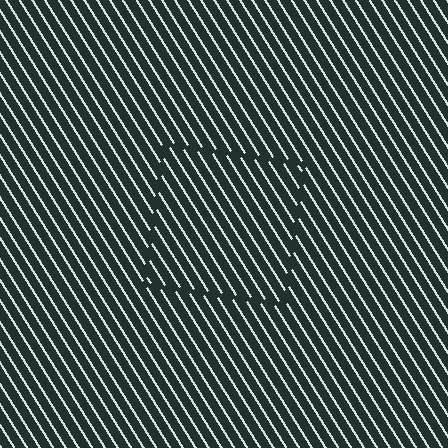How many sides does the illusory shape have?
4 sides — the line-ends trace a square.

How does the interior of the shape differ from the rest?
The interior of the shape contains the same grating, shifted by half a period — the contour is defined by the phase discontinuity where line-ends from the inner and outer gratings abut.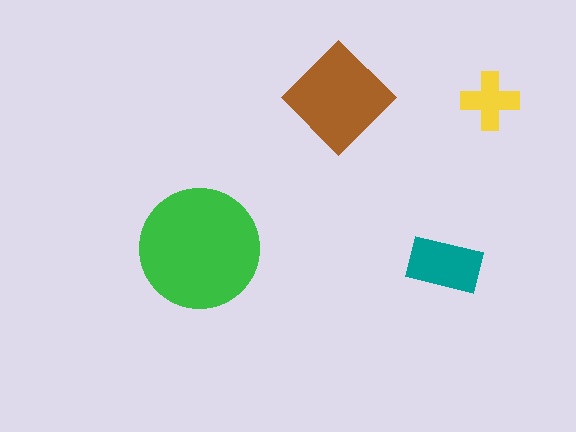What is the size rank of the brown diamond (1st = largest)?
2nd.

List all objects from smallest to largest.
The yellow cross, the teal rectangle, the brown diamond, the green circle.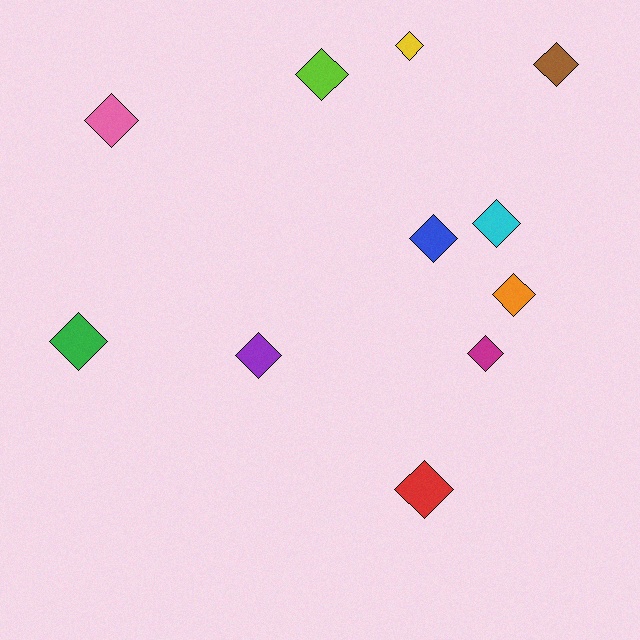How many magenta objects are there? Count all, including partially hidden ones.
There is 1 magenta object.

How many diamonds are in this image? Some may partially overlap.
There are 11 diamonds.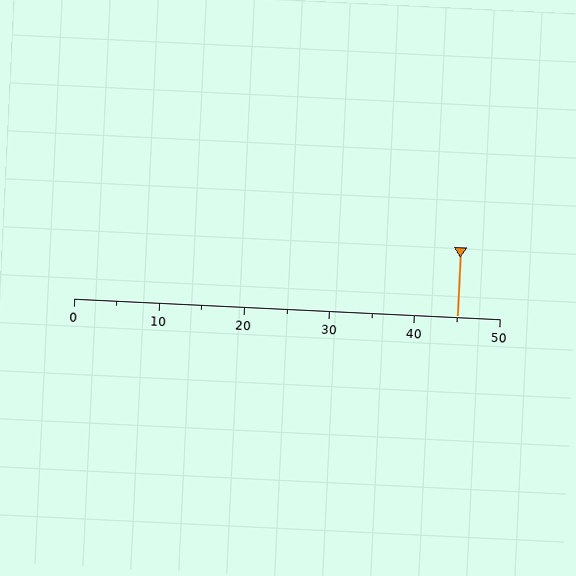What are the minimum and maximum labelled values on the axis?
The axis runs from 0 to 50.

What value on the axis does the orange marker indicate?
The marker indicates approximately 45.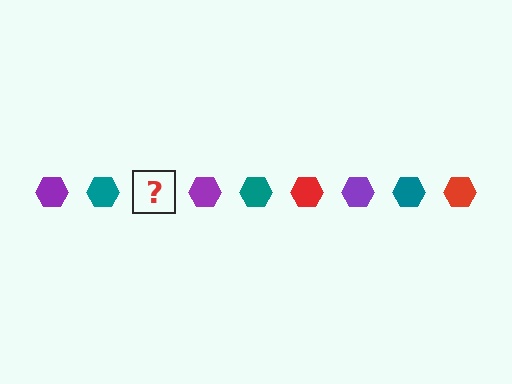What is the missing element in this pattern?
The missing element is a red hexagon.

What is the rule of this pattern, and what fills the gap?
The rule is that the pattern cycles through purple, teal, red hexagons. The gap should be filled with a red hexagon.